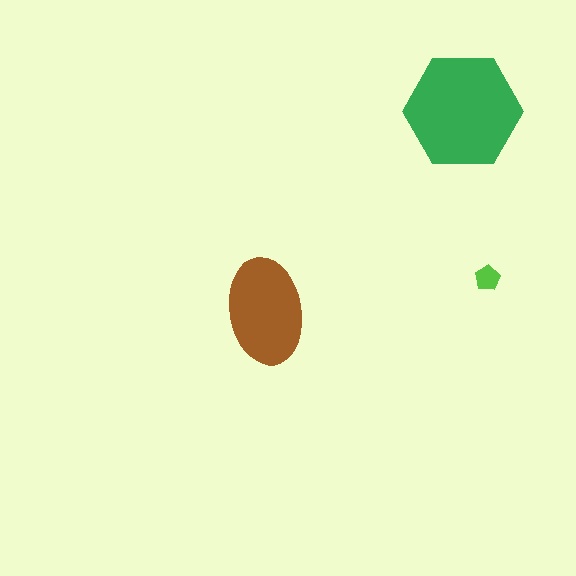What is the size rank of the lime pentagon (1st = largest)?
3rd.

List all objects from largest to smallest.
The green hexagon, the brown ellipse, the lime pentagon.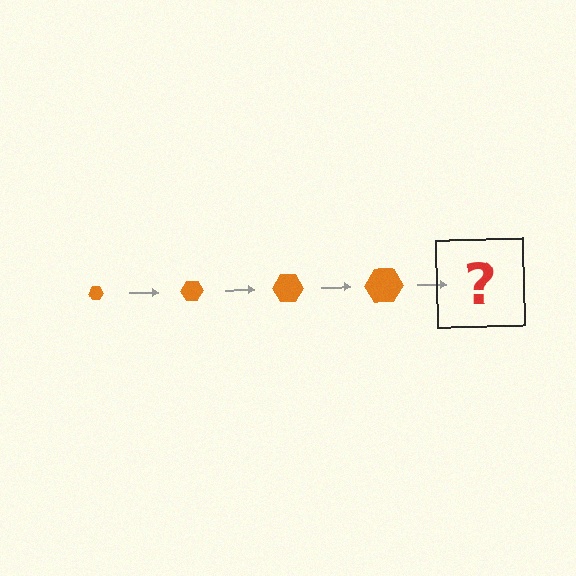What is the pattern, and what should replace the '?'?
The pattern is that the hexagon gets progressively larger each step. The '?' should be an orange hexagon, larger than the previous one.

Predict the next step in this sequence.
The next step is an orange hexagon, larger than the previous one.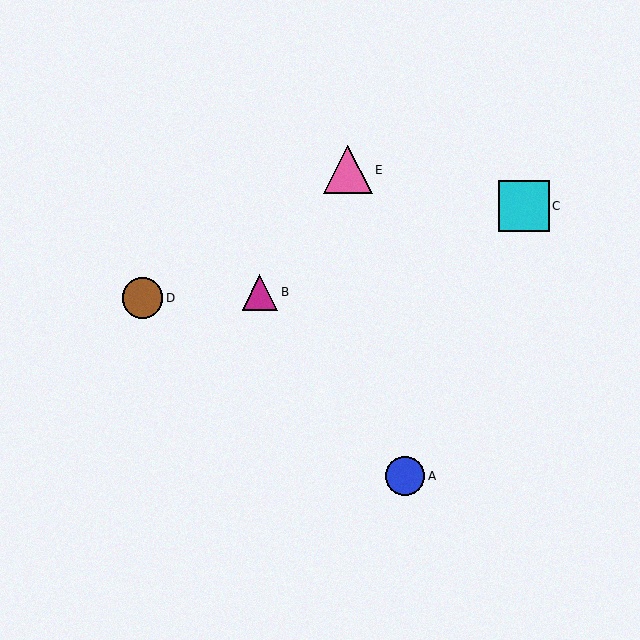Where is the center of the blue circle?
The center of the blue circle is at (405, 476).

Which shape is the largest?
The cyan square (labeled C) is the largest.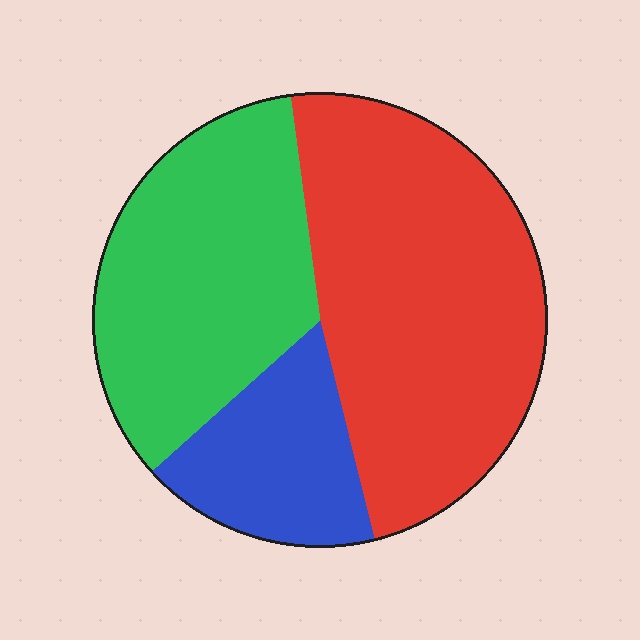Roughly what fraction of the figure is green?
Green takes up between a third and a half of the figure.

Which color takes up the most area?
Red, at roughly 50%.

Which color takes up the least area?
Blue, at roughly 15%.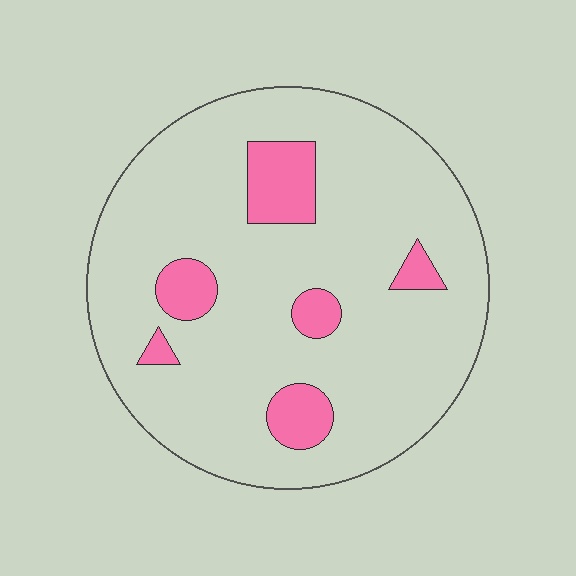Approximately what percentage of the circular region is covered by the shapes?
Approximately 15%.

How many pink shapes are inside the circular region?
6.